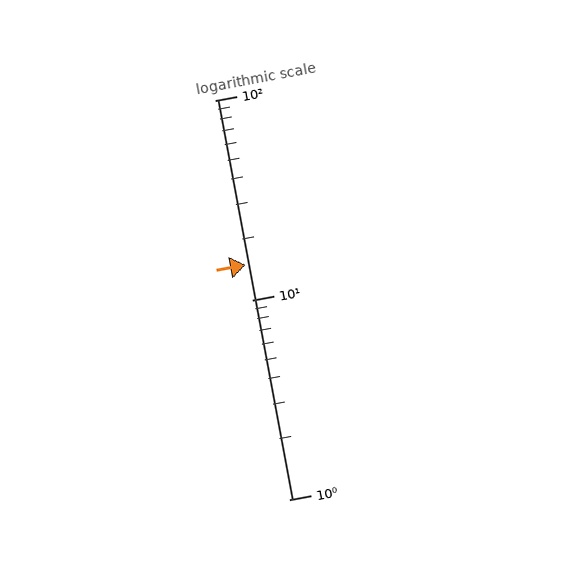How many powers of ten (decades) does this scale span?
The scale spans 2 decades, from 1 to 100.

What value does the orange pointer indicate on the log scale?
The pointer indicates approximately 15.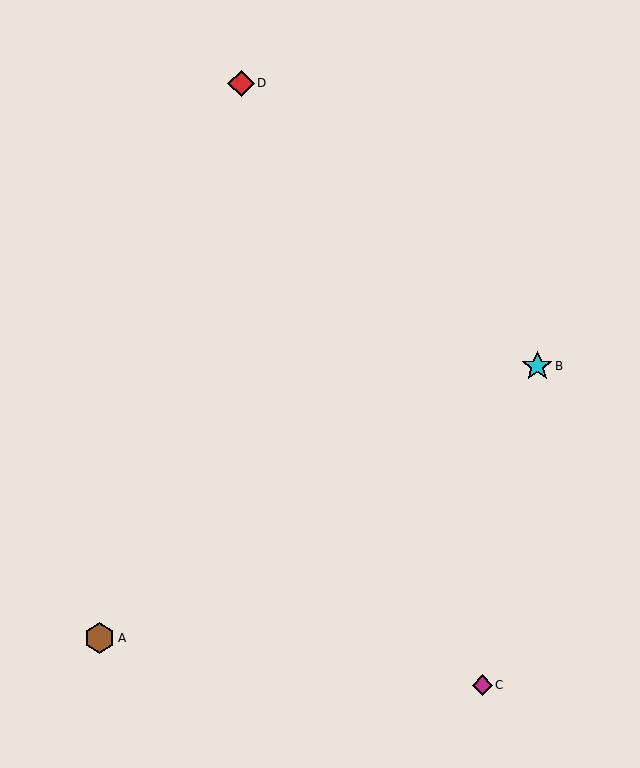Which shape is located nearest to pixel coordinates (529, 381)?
The cyan star (labeled B) at (537, 366) is nearest to that location.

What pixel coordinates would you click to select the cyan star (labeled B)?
Click at (537, 366) to select the cyan star B.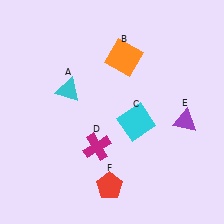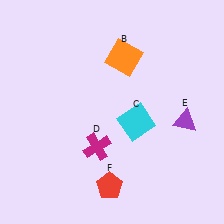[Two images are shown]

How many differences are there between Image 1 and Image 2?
There is 1 difference between the two images.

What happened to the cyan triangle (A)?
The cyan triangle (A) was removed in Image 2. It was in the top-left area of Image 1.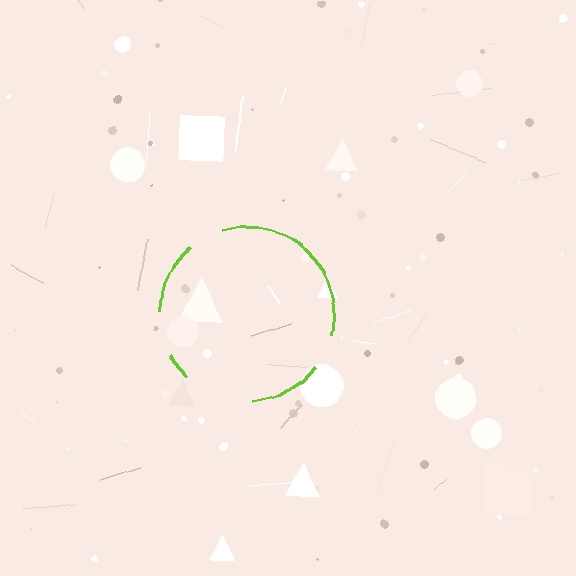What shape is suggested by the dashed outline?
The dashed outline suggests a circle.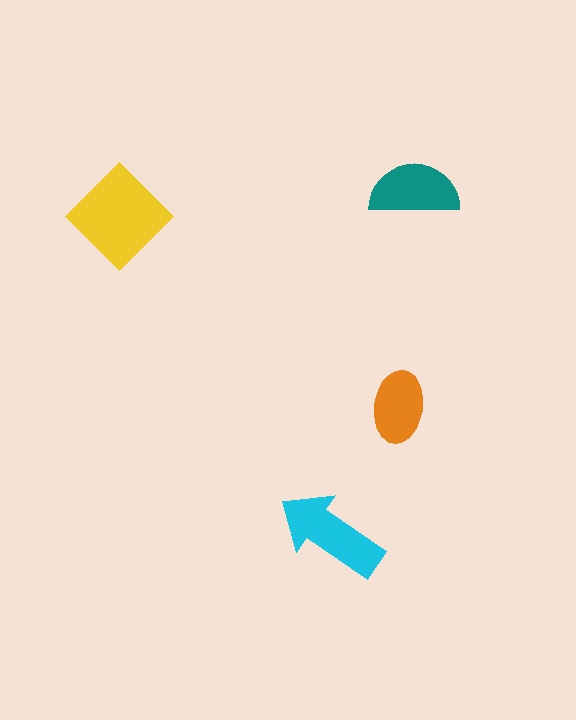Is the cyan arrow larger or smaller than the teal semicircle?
Larger.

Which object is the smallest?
The orange ellipse.